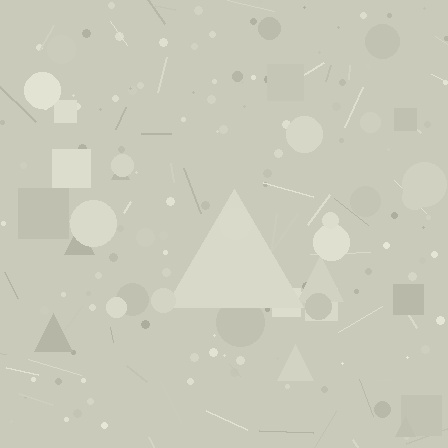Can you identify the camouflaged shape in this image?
The camouflaged shape is a triangle.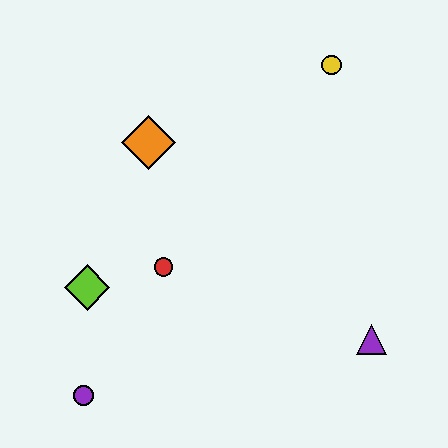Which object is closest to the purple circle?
The lime diamond is closest to the purple circle.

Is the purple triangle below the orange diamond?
Yes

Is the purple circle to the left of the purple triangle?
Yes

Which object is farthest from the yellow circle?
The purple circle is farthest from the yellow circle.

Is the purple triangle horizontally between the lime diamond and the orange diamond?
No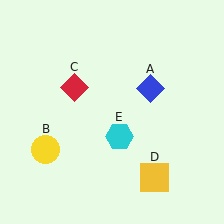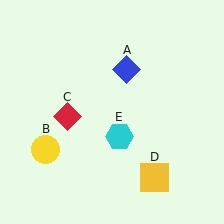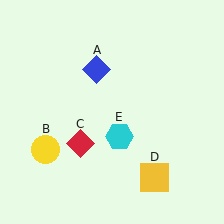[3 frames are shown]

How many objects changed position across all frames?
2 objects changed position: blue diamond (object A), red diamond (object C).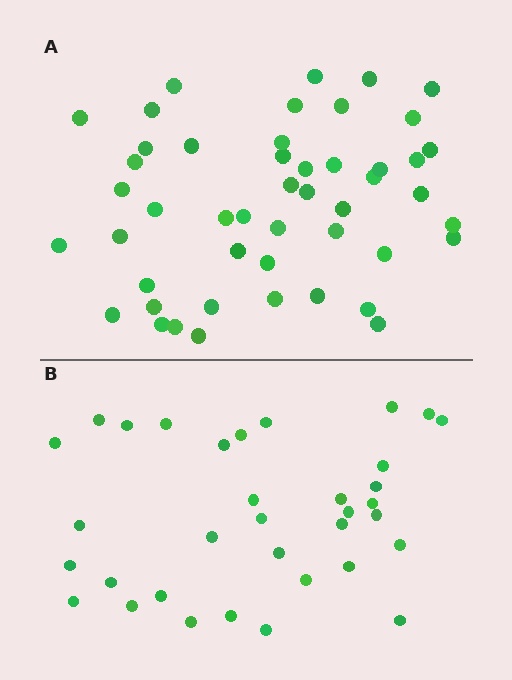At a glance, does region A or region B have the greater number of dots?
Region A (the top region) has more dots.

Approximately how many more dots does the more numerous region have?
Region A has approximately 15 more dots than region B.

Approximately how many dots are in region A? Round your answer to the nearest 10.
About 50 dots. (The exact count is 48, which rounds to 50.)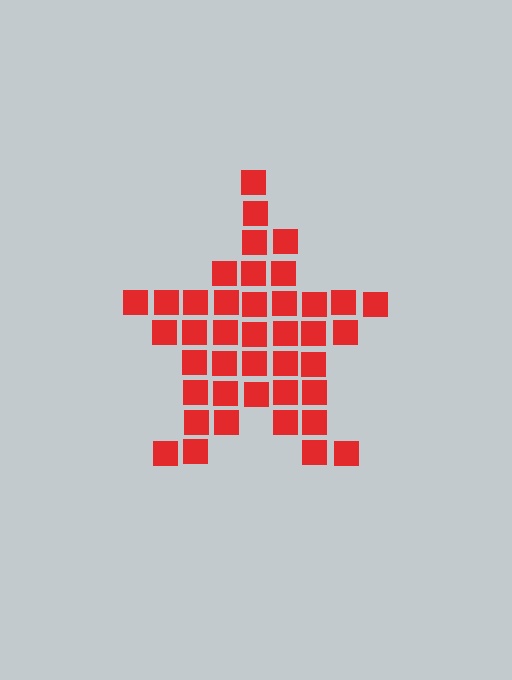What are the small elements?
The small elements are squares.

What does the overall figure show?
The overall figure shows a star.